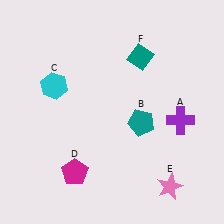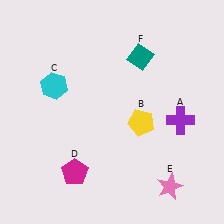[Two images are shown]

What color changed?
The pentagon (B) changed from teal in Image 1 to yellow in Image 2.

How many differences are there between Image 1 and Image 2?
There is 1 difference between the two images.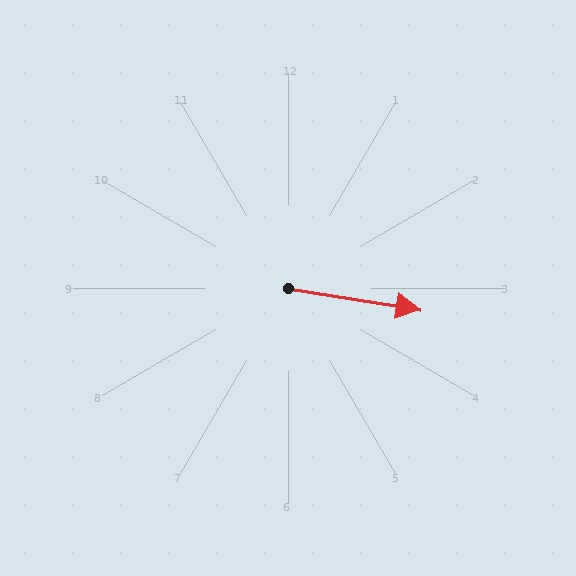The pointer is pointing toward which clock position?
Roughly 3 o'clock.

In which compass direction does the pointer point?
East.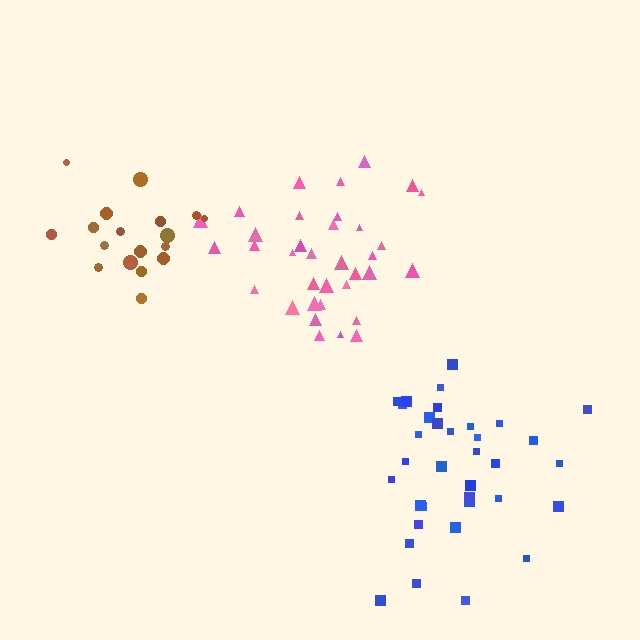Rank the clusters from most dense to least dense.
pink, brown, blue.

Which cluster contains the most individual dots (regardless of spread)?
Pink (35).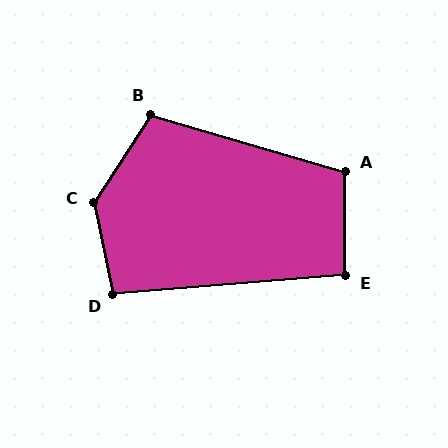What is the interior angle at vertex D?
Approximately 97 degrees (obtuse).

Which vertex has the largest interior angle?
C, at approximately 136 degrees.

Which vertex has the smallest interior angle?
E, at approximately 94 degrees.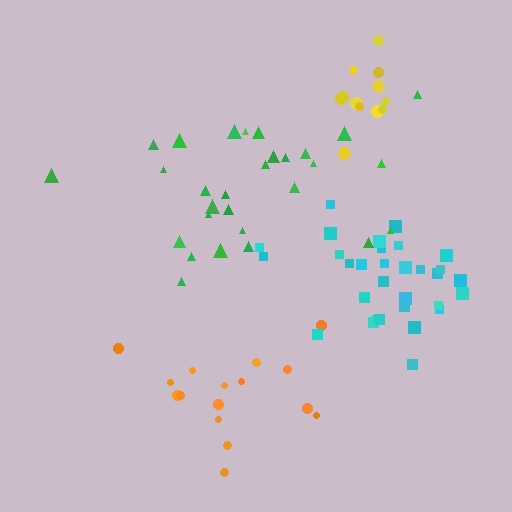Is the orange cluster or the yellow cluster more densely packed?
Yellow.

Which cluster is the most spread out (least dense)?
Green.